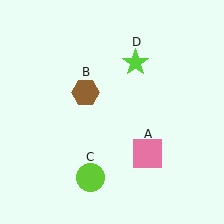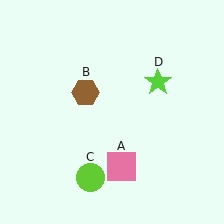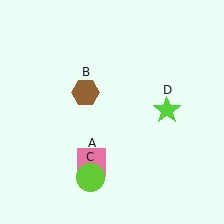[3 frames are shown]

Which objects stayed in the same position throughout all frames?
Brown hexagon (object B) and lime circle (object C) remained stationary.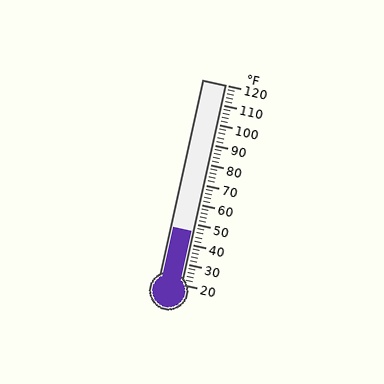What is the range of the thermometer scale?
The thermometer scale ranges from 20°F to 120°F.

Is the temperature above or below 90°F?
The temperature is below 90°F.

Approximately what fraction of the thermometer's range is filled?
The thermometer is filled to approximately 25% of its range.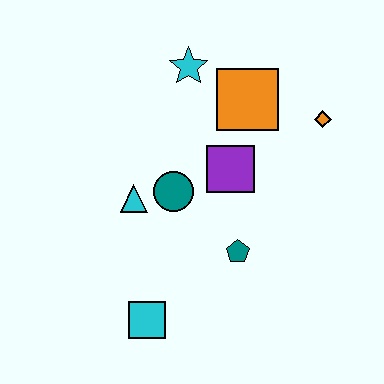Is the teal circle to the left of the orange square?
Yes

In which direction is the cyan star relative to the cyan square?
The cyan star is above the cyan square.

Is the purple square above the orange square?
No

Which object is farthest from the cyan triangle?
The orange diamond is farthest from the cyan triangle.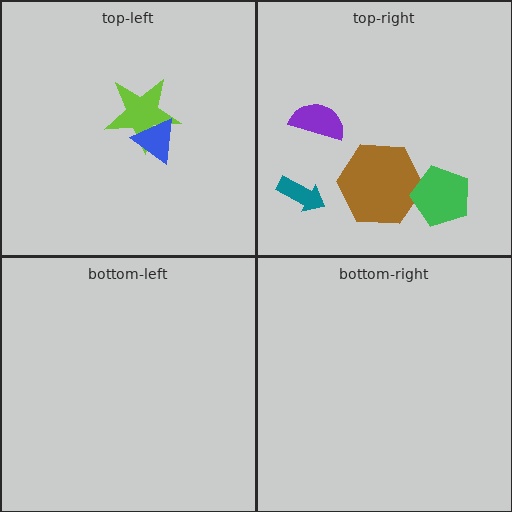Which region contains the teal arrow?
The top-right region.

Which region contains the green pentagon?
The top-right region.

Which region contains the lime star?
The top-left region.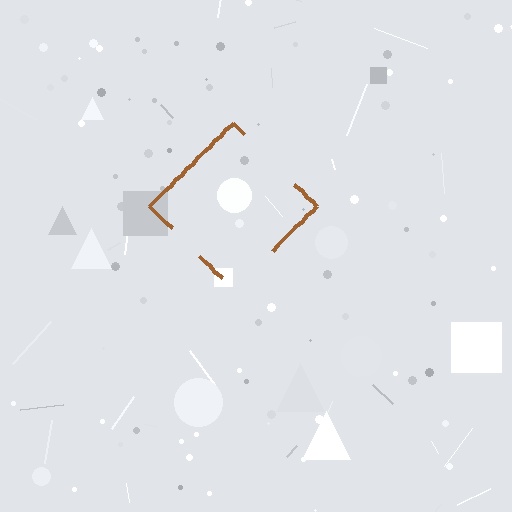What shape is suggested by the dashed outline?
The dashed outline suggests a diamond.